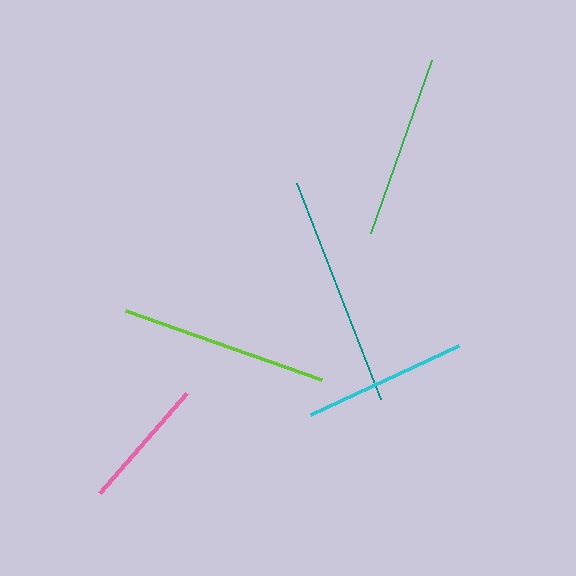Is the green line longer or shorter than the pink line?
The green line is longer than the pink line.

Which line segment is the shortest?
The pink line is the shortest at approximately 132 pixels.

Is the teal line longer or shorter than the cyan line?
The teal line is longer than the cyan line.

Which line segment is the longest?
The teal line is the longest at approximately 231 pixels.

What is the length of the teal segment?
The teal segment is approximately 231 pixels long.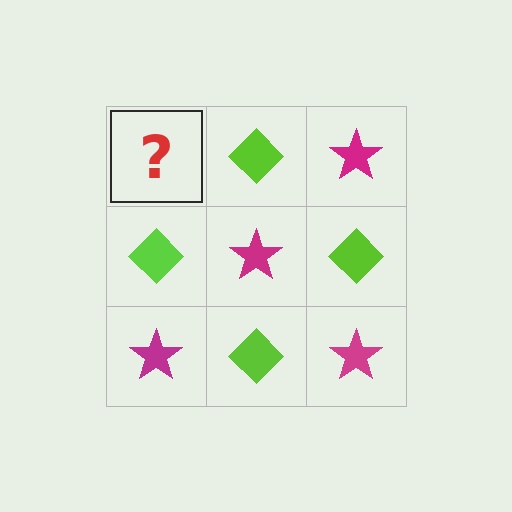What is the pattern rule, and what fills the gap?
The rule is that it alternates magenta star and lime diamond in a checkerboard pattern. The gap should be filled with a magenta star.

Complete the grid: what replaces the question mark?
The question mark should be replaced with a magenta star.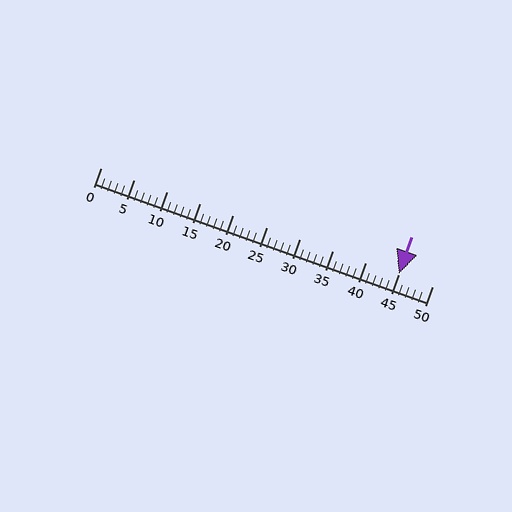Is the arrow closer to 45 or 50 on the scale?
The arrow is closer to 45.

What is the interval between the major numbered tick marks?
The major tick marks are spaced 5 units apart.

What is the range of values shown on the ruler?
The ruler shows values from 0 to 50.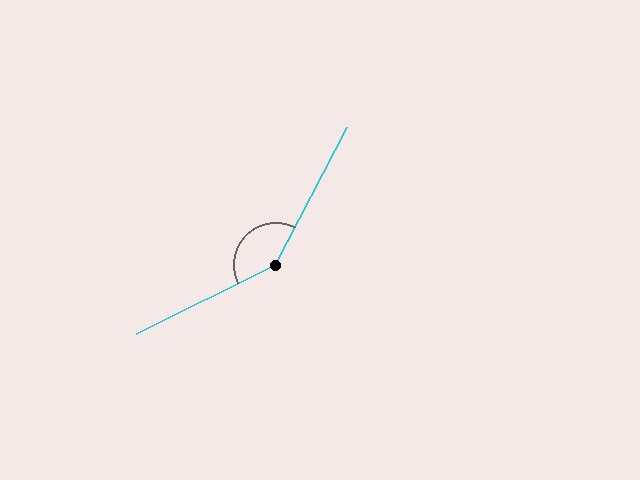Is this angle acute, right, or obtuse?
It is obtuse.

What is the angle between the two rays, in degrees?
Approximately 144 degrees.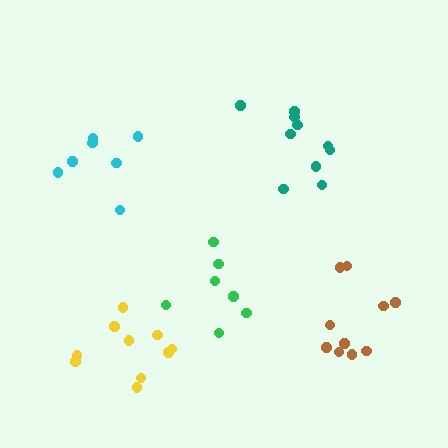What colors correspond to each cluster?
The clusters are colored: green, teal, cyan, brown, yellow.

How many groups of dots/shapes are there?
There are 5 groups.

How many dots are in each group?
Group 1: 7 dots, Group 2: 10 dots, Group 3: 7 dots, Group 4: 10 dots, Group 5: 10 dots (44 total).